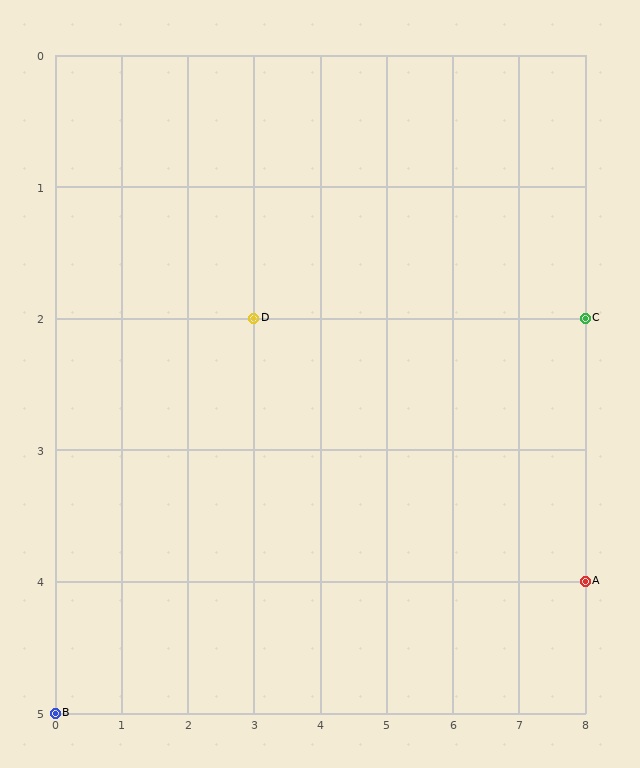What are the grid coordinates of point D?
Point D is at grid coordinates (3, 2).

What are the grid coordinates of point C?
Point C is at grid coordinates (8, 2).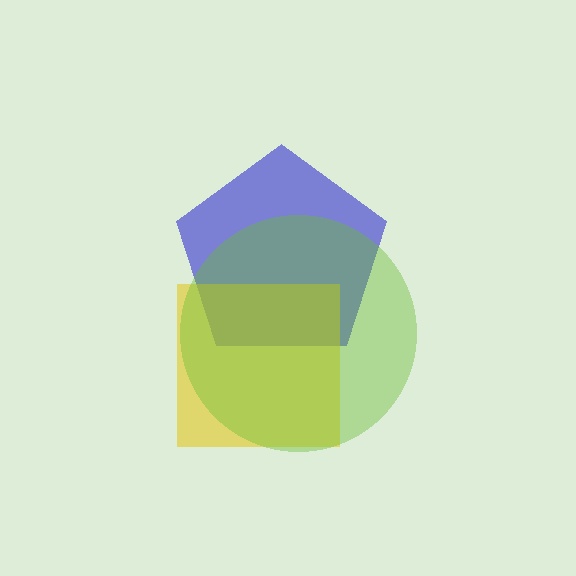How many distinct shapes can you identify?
There are 3 distinct shapes: a blue pentagon, a yellow square, a lime circle.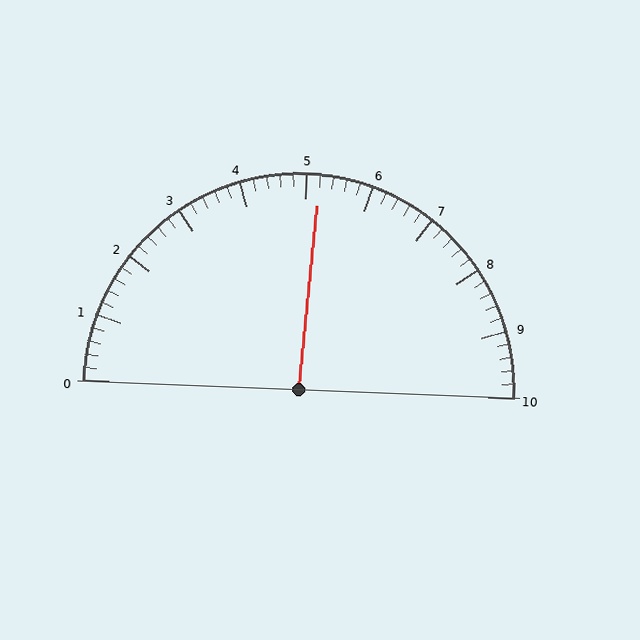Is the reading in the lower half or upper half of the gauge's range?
The reading is in the upper half of the range (0 to 10).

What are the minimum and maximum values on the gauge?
The gauge ranges from 0 to 10.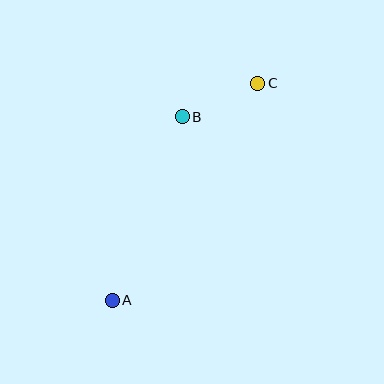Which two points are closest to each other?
Points B and C are closest to each other.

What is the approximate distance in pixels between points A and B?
The distance between A and B is approximately 196 pixels.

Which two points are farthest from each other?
Points A and C are farthest from each other.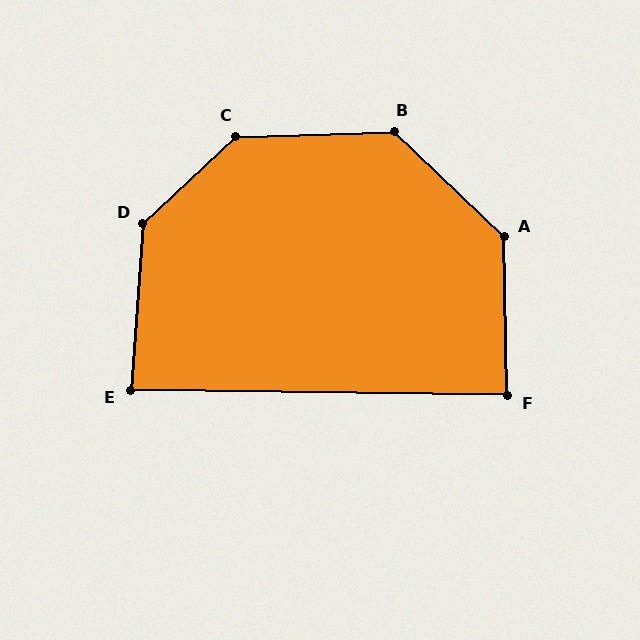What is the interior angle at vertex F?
Approximately 88 degrees (approximately right).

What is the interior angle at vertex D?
Approximately 137 degrees (obtuse).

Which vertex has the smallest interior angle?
E, at approximately 87 degrees.